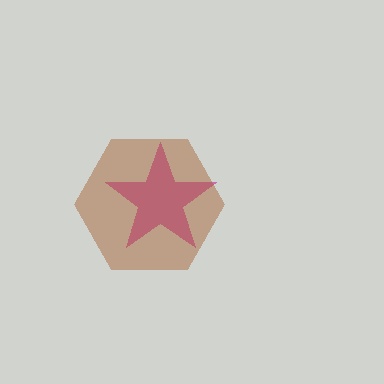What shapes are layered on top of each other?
The layered shapes are: a magenta star, a brown hexagon.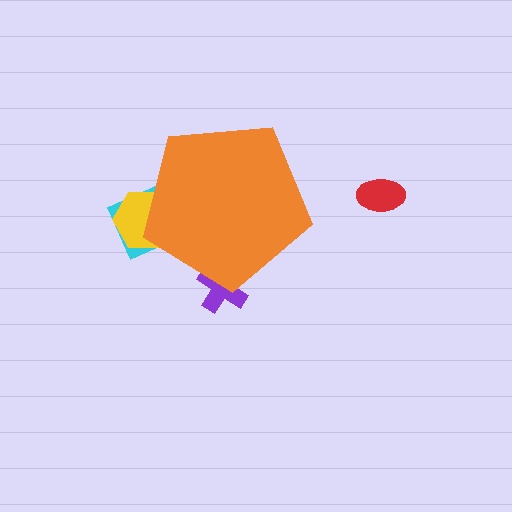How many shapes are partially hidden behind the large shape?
3 shapes are partially hidden.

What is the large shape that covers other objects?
An orange pentagon.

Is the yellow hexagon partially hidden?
Yes, the yellow hexagon is partially hidden behind the orange pentagon.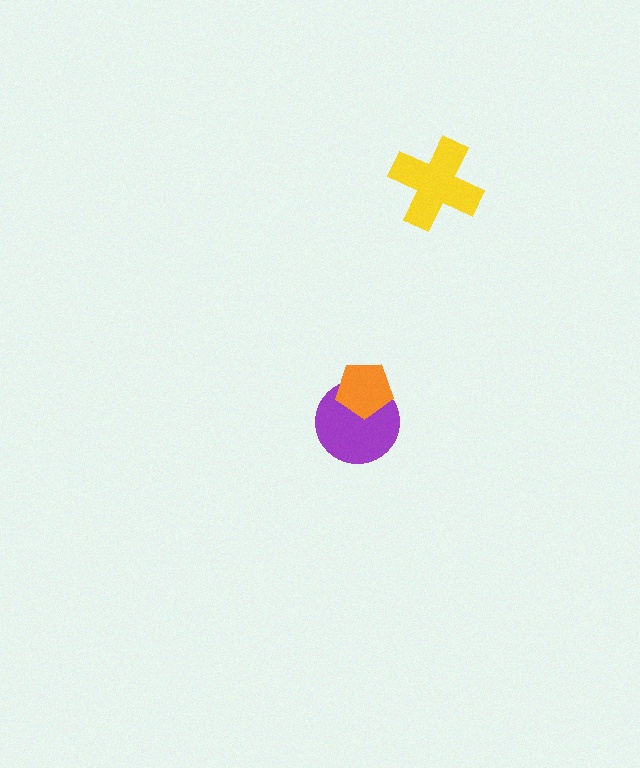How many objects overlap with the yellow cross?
0 objects overlap with the yellow cross.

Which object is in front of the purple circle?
The orange pentagon is in front of the purple circle.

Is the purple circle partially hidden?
Yes, it is partially covered by another shape.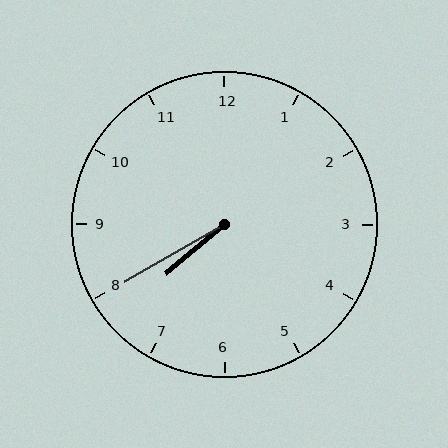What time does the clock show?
7:40.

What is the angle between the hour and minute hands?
Approximately 10 degrees.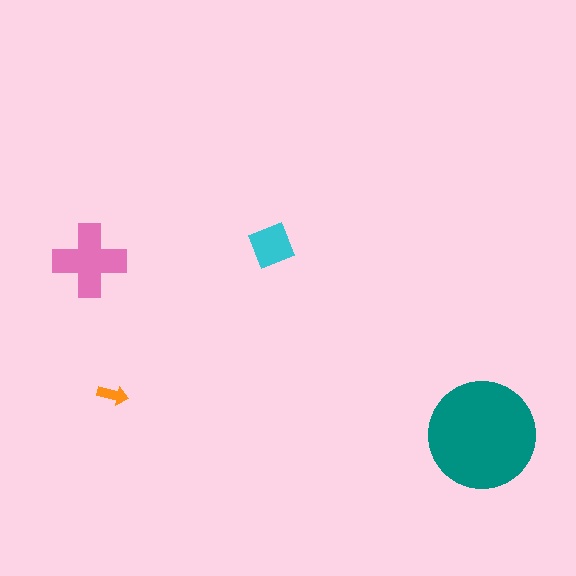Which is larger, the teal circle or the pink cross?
The teal circle.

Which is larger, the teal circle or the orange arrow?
The teal circle.